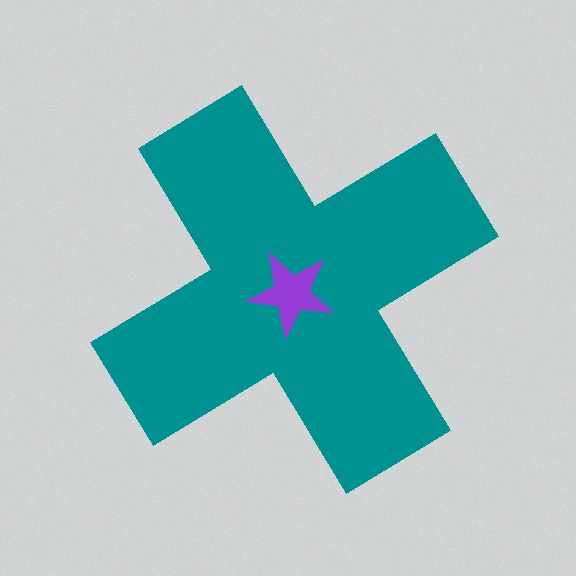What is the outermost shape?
The teal cross.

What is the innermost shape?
The purple star.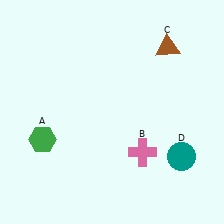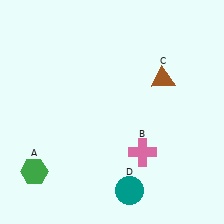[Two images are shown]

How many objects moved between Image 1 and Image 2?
3 objects moved between the two images.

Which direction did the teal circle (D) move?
The teal circle (D) moved left.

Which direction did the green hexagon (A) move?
The green hexagon (A) moved down.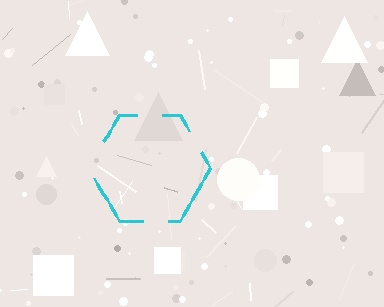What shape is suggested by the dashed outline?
The dashed outline suggests a hexagon.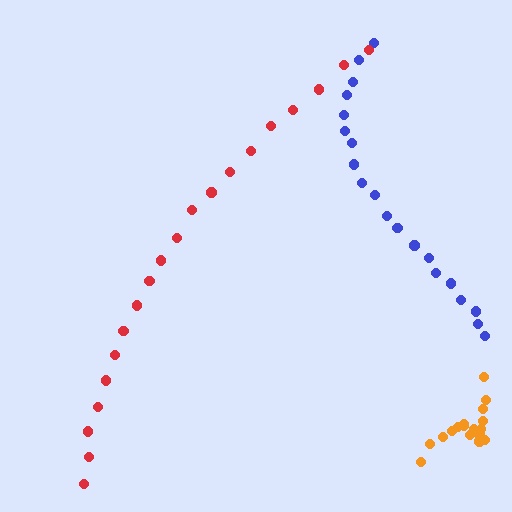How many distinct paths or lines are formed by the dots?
There are 3 distinct paths.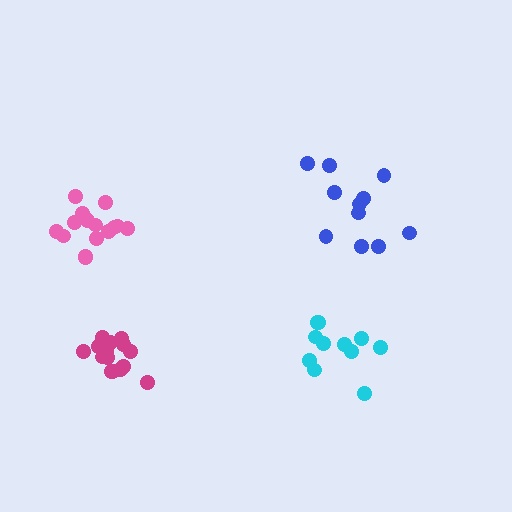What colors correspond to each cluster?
The clusters are colored: pink, magenta, blue, cyan.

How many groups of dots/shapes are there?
There are 4 groups.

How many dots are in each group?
Group 1: 16 dots, Group 2: 15 dots, Group 3: 11 dots, Group 4: 11 dots (53 total).